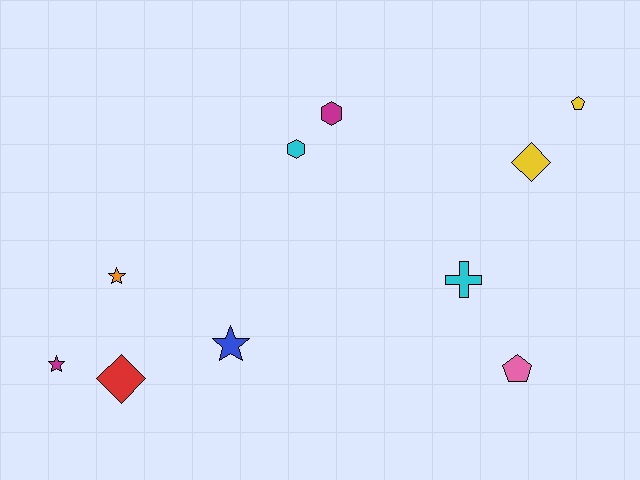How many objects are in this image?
There are 10 objects.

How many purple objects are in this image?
There are no purple objects.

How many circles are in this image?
There are no circles.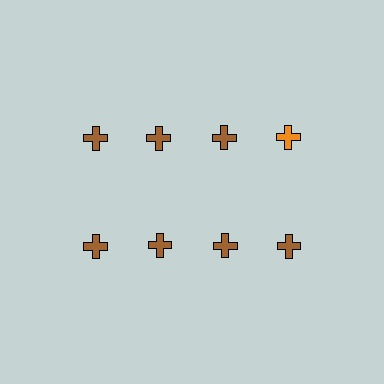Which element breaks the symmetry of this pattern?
The orange cross in the top row, second from right column breaks the symmetry. All other shapes are brown crosses.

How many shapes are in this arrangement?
There are 8 shapes arranged in a grid pattern.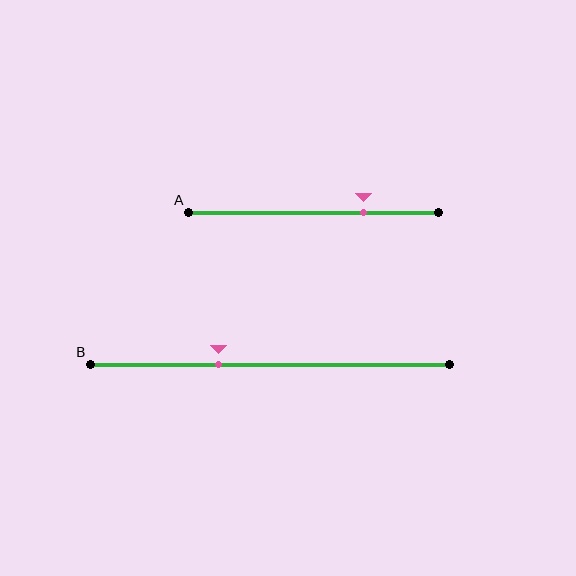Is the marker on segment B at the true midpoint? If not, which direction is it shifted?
No, the marker on segment B is shifted to the left by about 15% of the segment length.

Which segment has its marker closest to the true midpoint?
Segment B has its marker closest to the true midpoint.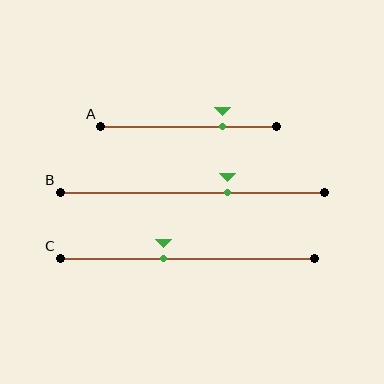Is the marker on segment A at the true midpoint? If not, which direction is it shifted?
No, the marker on segment A is shifted to the right by about 19% of the segment length.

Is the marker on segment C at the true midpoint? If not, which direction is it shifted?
No, the marker on segment C is shifted to the left by about 9% of the segment length.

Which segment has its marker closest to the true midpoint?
Segment C has its marker closest to the true midpoint.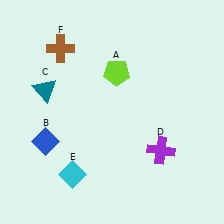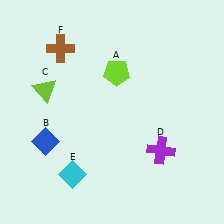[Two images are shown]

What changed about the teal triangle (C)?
In Image 1, C is teal. In Image 2, it changed to lime.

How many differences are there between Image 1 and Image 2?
There is 1 difference between the two images.